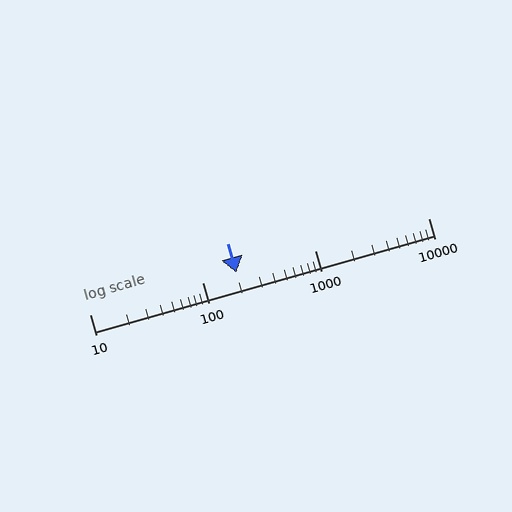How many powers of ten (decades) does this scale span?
The scale spans 3 decades, from 10 to 10000.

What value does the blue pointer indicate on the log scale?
The pointer indicates approximately 200.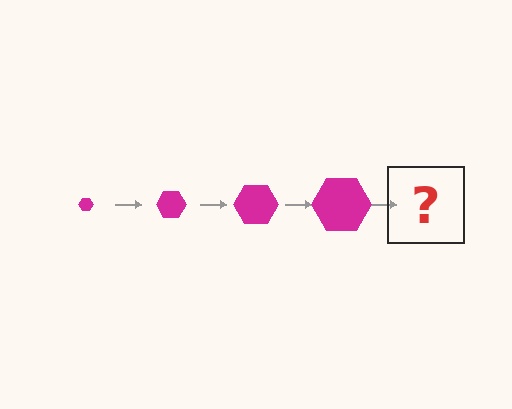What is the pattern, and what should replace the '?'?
The pattern is that the hexagon gets progressively larger each step. The '?' should be a magenta hexagon, larger than the previous one.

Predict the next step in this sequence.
The next step is a magenta hexagon, larger than the previous one.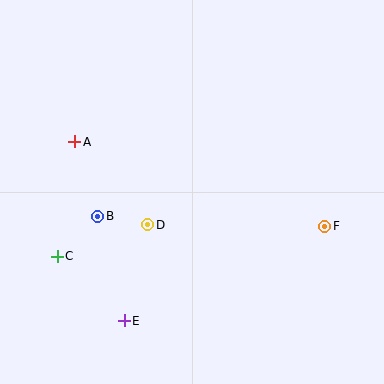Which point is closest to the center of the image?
Point D at (148, 225) is closest to the center.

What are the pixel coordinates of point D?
Point D is at (148, 225).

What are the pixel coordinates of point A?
Point A is at (75, 142).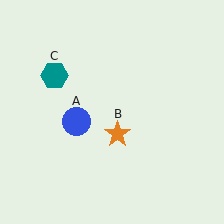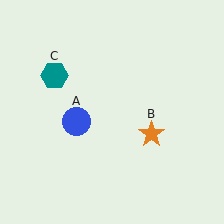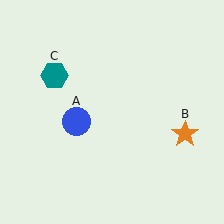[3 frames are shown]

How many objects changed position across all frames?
1 object changed position: orange star (object B).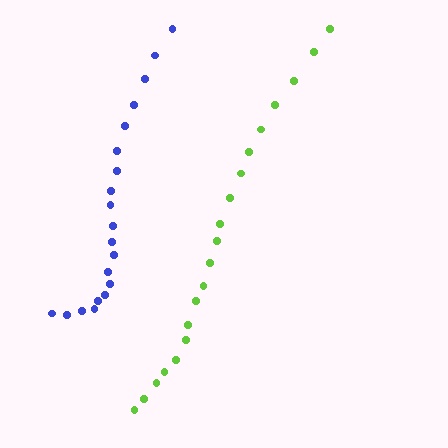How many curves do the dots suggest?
There are 2 distinct paths.